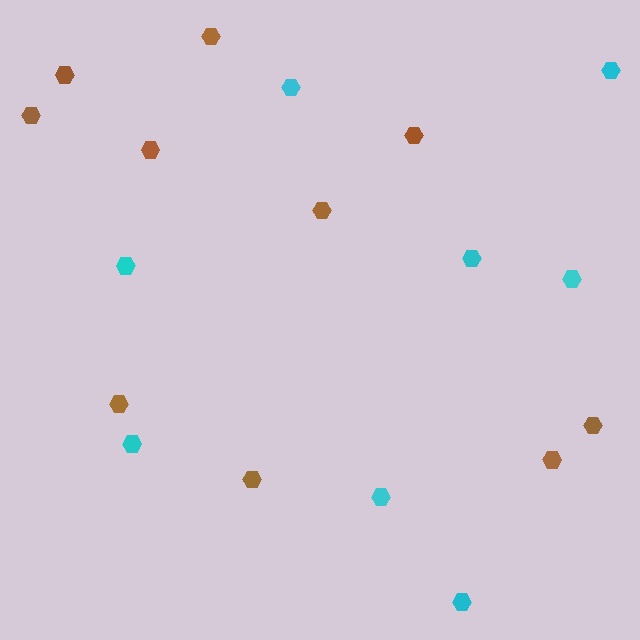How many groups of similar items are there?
There are 2 groups: one group of brown hexagons (10) and one group of cyan hexagons (8).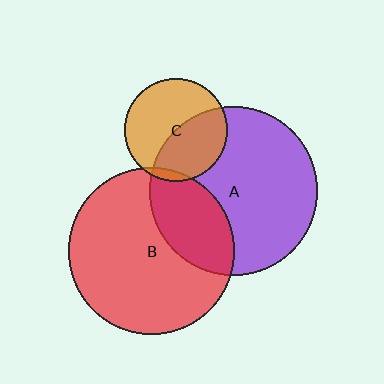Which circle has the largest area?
Circle A (purple).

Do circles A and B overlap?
Yes.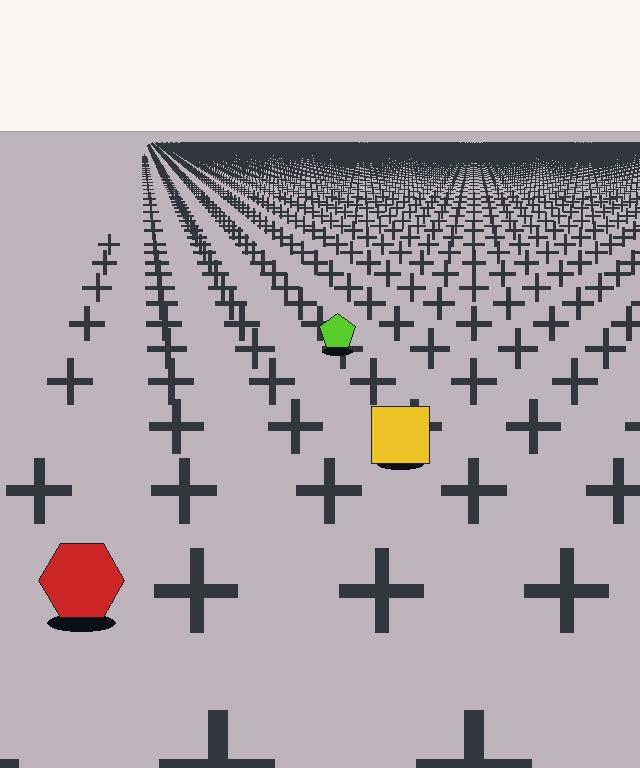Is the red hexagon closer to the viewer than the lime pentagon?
Yes. The red hexagon is closer — you can tell from the texture gradient: the ground texture is coarser near it.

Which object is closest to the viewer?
The red hexagon is closest. The texture marks near it are larger and more spread out.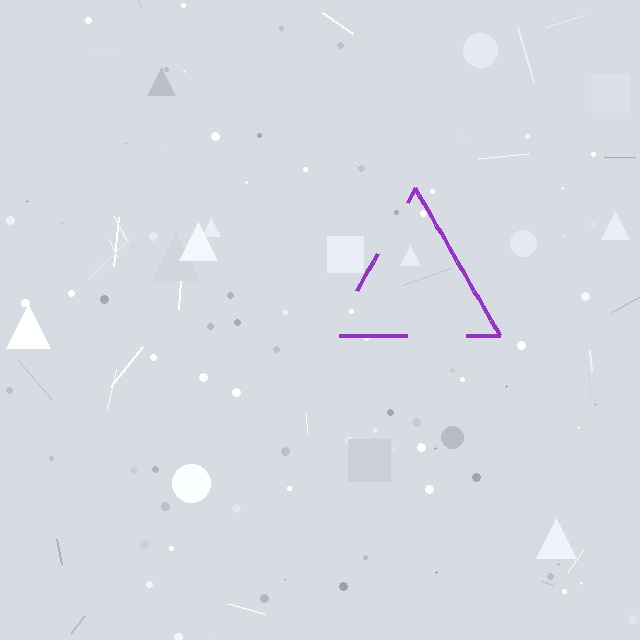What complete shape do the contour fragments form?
The contour fragments form a triangle.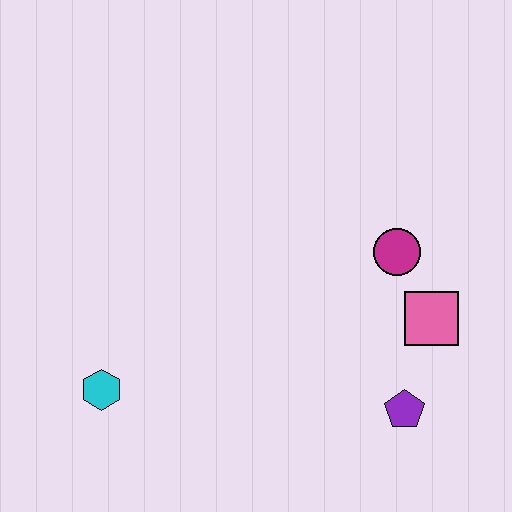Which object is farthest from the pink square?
The cyan hexagon is farthest from the pink square.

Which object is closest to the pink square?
The magenta circle is closest to the pink square.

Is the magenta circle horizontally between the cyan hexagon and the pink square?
Yes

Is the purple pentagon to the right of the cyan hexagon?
Yes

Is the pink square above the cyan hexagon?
Yes